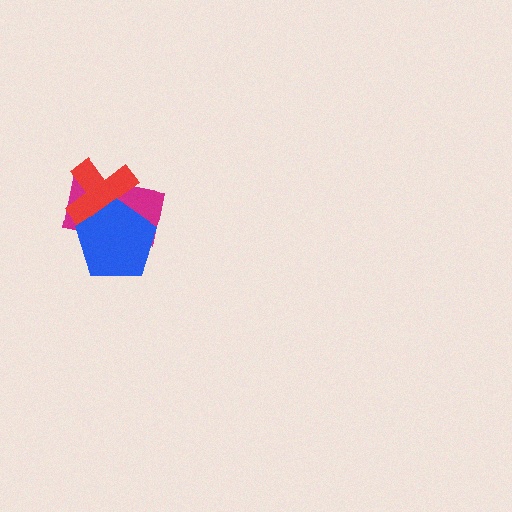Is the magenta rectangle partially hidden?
Yes, it is partially covered by another shape.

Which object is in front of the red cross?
The blue pentagon is in front of the red cross.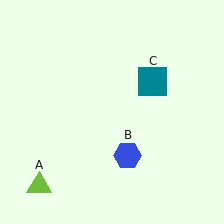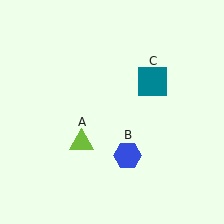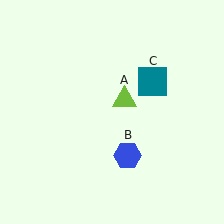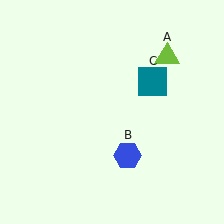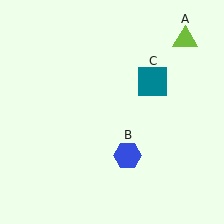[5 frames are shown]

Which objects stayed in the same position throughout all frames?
Blue hexagon (object B) and teal square (object C) remained stationary.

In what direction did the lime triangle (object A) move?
The lime triangle (object A) moved up and to the right.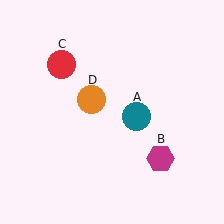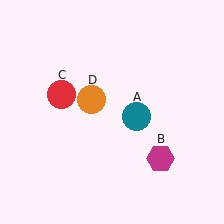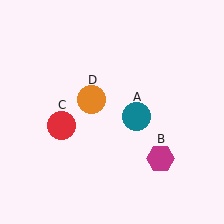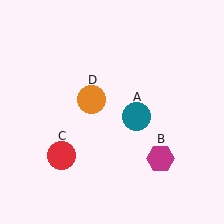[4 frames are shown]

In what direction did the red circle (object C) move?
The red circle (object C) moved down.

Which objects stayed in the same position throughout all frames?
Teal circle (object A) and magenta hexagon (object B) and orange circle (object D) remained stationary.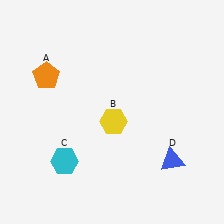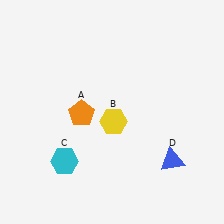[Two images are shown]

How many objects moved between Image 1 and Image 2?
1 object moved between the two images.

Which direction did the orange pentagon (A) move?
The orange pentagon (A) moved down.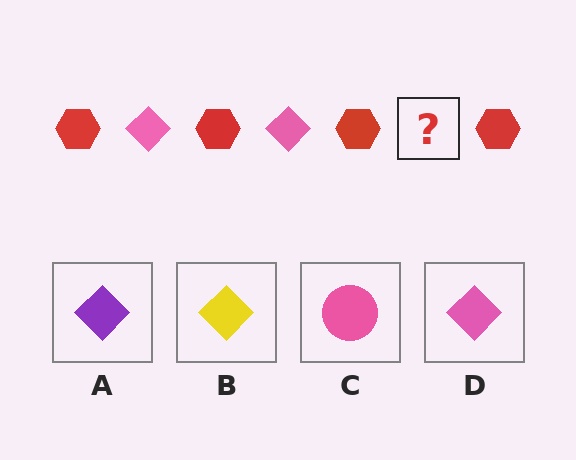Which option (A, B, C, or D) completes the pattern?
D.